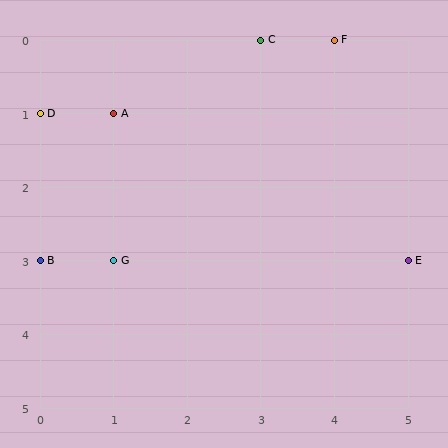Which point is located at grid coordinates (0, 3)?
Point B is at (0, 3).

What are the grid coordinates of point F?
Point F is at grid coordinates (4, 0).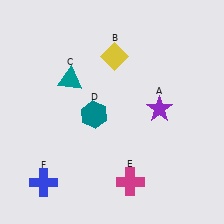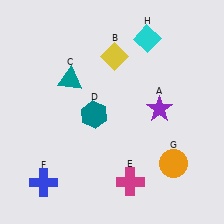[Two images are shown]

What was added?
An orange circle (G), a cyan diamond (H) were added in Image 2.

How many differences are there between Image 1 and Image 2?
There are 2 differences between the two images.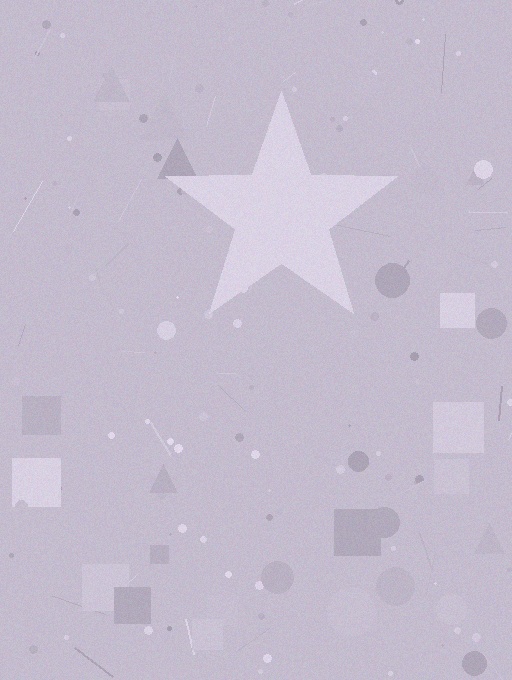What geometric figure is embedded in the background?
A star is embedded in the background.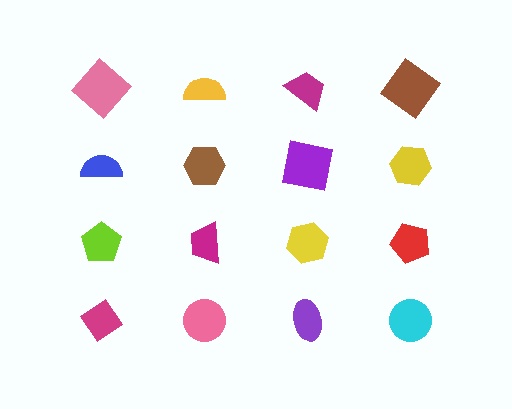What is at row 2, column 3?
A purple square.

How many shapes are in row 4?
4 shapes.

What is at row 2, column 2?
A brown hexagon.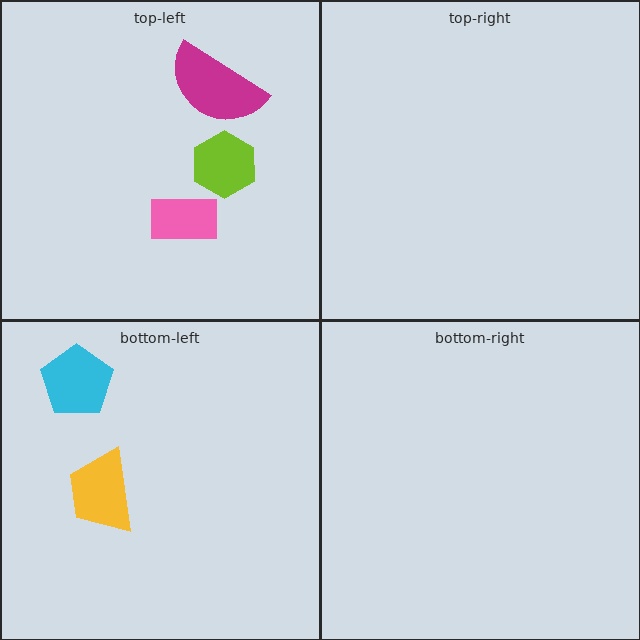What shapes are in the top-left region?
The lime hexagon, the pink rectangle, the magenta semicircle.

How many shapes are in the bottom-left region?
2.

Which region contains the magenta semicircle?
The top-left region.